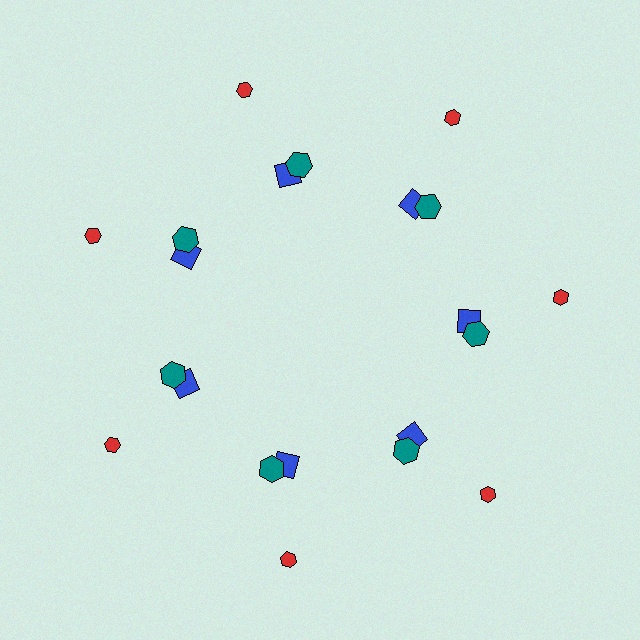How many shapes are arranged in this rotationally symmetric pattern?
There are 21 shapes, arranged in 7 groups of 3.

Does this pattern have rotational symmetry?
Yes, this pattern has 7-fold rotational symmetry. It looks the same after rotating 51 degrees around the center.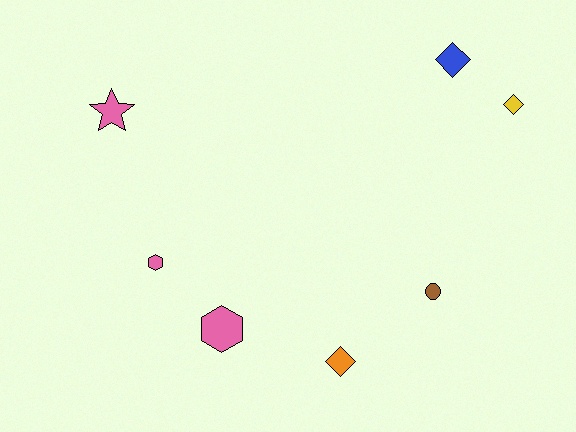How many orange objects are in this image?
There is 1 orange object.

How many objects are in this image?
There are 7 objects.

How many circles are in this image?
There is 1 circle.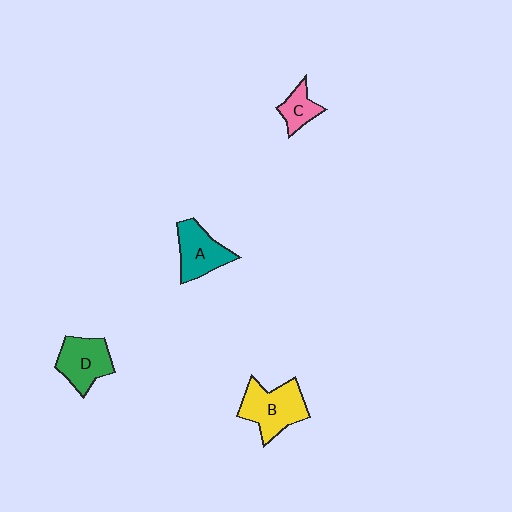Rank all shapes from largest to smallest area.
From largest to smallest: B (yellow), D (green), A (teal), C (pink).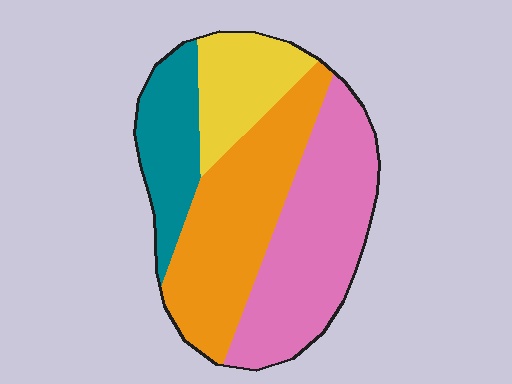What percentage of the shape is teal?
Teal covers around 15% of the shape.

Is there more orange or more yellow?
Orange.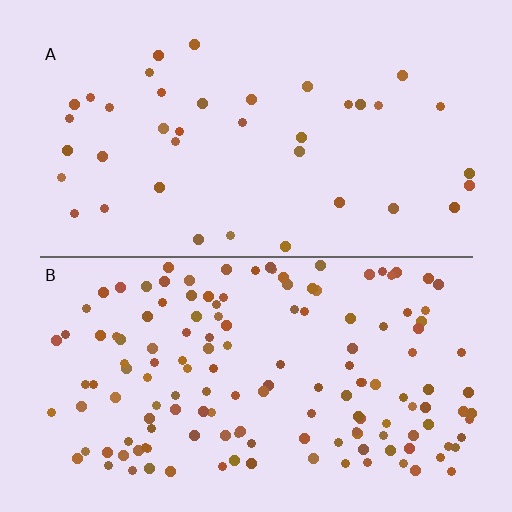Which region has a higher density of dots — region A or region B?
B (the bottom).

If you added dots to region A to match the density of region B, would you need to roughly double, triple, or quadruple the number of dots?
Approximately quadruple.